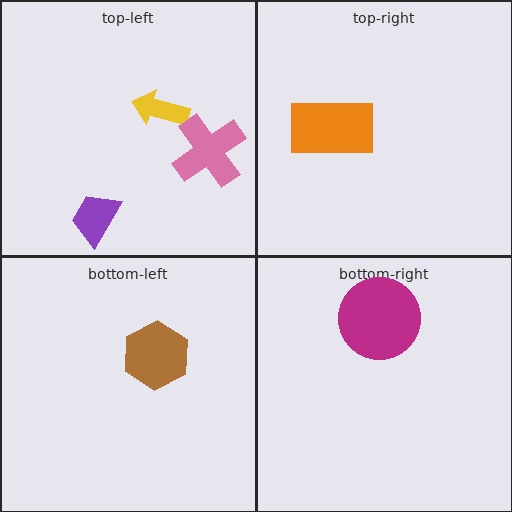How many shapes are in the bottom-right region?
1.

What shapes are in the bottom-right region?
The magenta circle.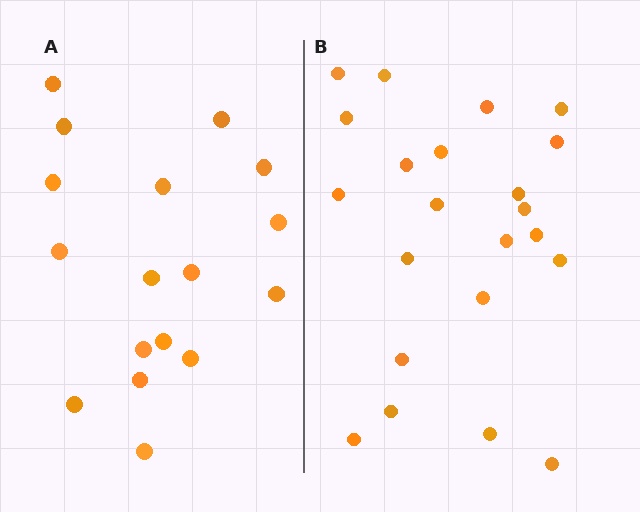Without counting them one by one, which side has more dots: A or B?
Region B (the right region) has more dots.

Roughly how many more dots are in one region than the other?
Region B has about 5 more dots than region A.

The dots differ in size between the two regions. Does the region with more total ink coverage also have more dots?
No. Region A has more total ink coverage because its dots are larger, but region B actually contains more individual dots. Total area can be misleading — the number of items is what matters here.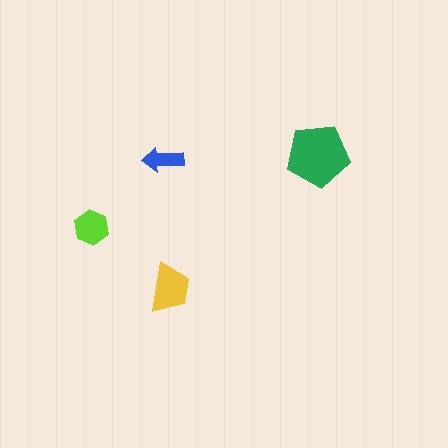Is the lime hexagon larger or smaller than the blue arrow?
Larger.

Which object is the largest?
The green pentagon.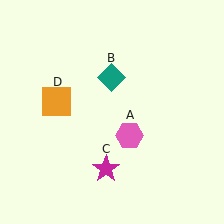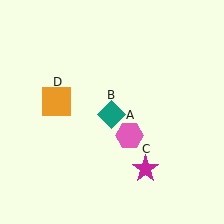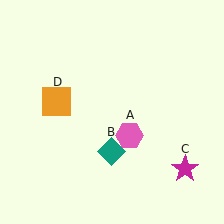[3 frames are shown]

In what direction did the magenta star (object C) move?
The magenta star (object C) moved right.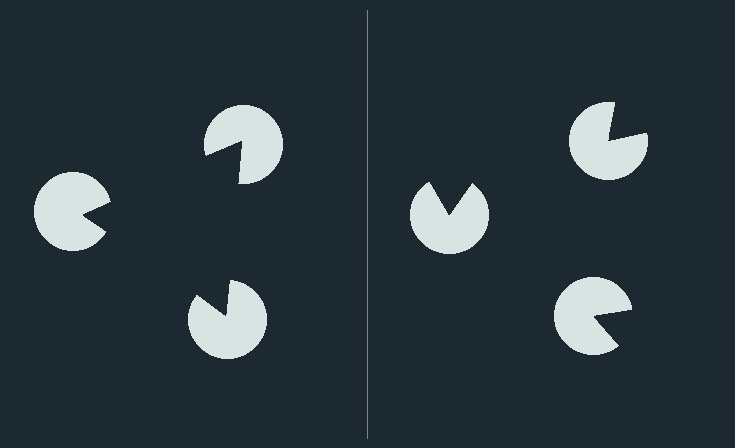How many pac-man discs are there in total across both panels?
6 — 3 on each side.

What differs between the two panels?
The pac-man discs are positioned identically on both sides; only the wedge orientations differ. On the left they align to a triangle; on the right they are misaligned.